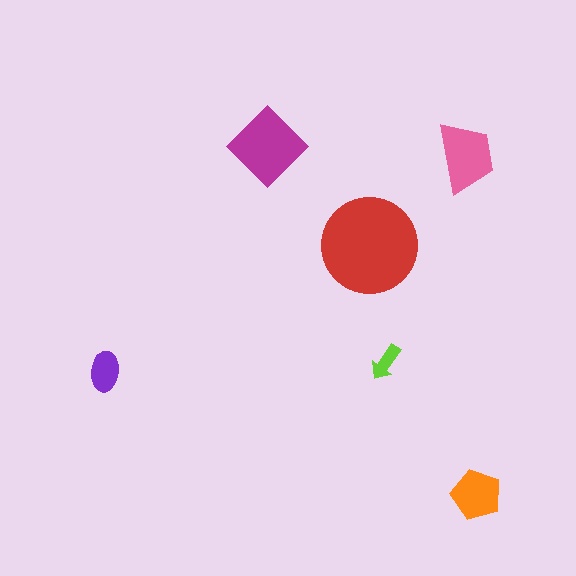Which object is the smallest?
The lime arrow.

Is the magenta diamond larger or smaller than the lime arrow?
Larger.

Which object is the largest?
The red circle.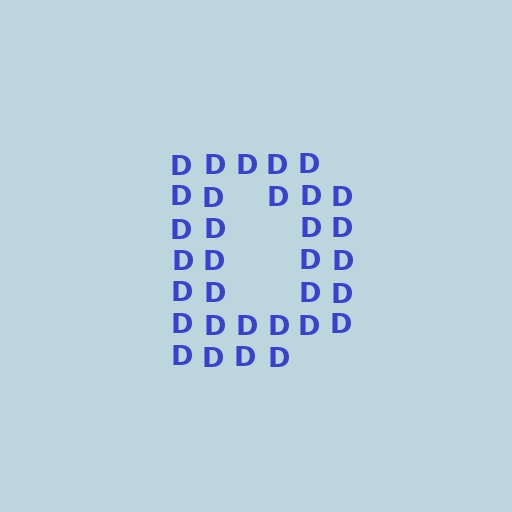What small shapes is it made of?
It is made of small letter D's.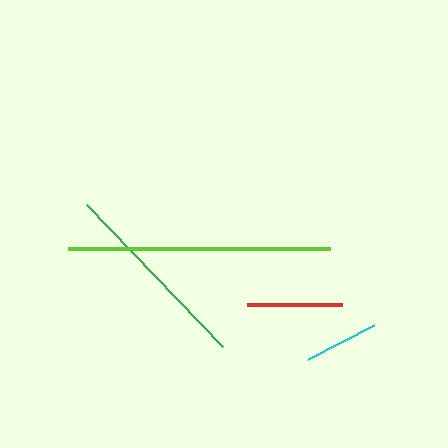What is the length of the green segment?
The green segment is approximately 197 pixels long.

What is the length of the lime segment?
The lime segment is approximately 262 pixels long.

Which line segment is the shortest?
The cyan line is the shortest at approximately 74 pixels.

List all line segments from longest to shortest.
From longest to shortest: lime, green, red, cyan.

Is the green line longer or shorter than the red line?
The green line is longer than the red line.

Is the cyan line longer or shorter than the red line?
The red line is longer than the cyan line.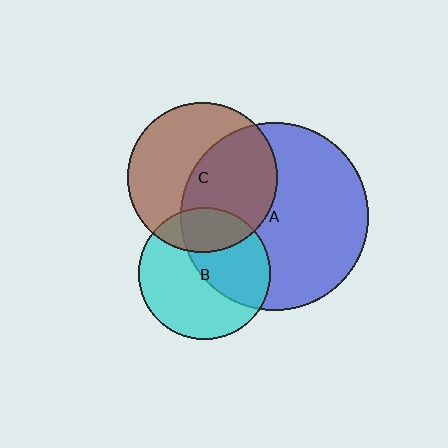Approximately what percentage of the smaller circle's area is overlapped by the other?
Approximately 50%.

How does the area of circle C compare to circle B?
Approximately 1.3 times.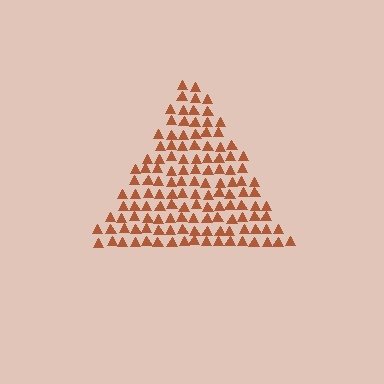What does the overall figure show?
The overall figure shows a triangle.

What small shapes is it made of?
It is made of small triangles.